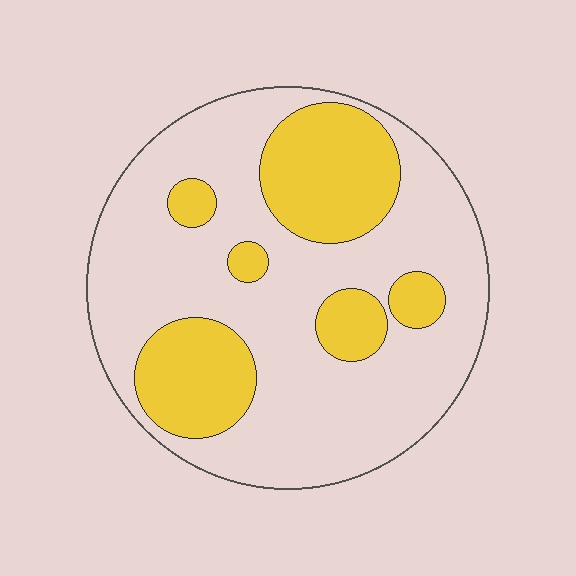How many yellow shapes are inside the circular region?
6.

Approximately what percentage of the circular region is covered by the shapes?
Approximately 30%.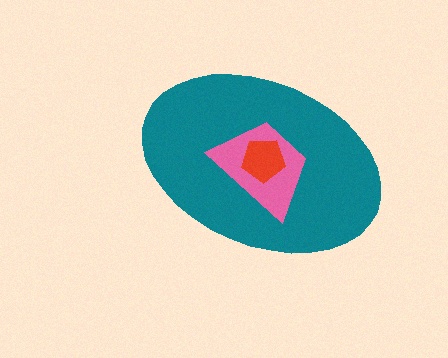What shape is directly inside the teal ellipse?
The pink trapezoid.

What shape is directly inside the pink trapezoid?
The red pentagon.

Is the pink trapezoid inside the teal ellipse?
Yes.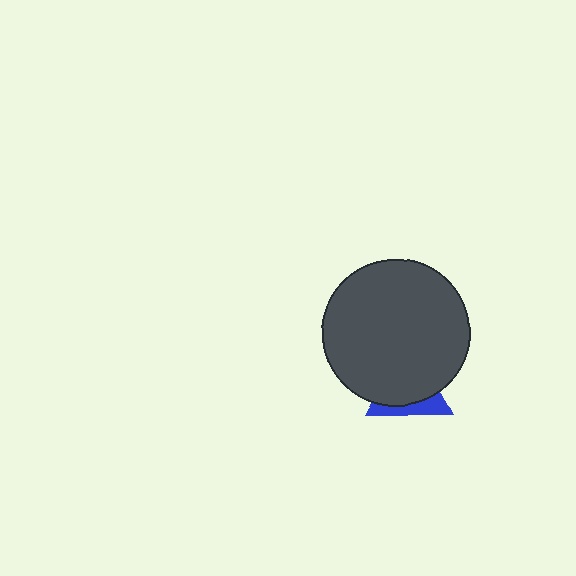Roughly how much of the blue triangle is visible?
A small part of it is visible (roughly 31%).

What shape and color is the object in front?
The object in front is a dark gray circle.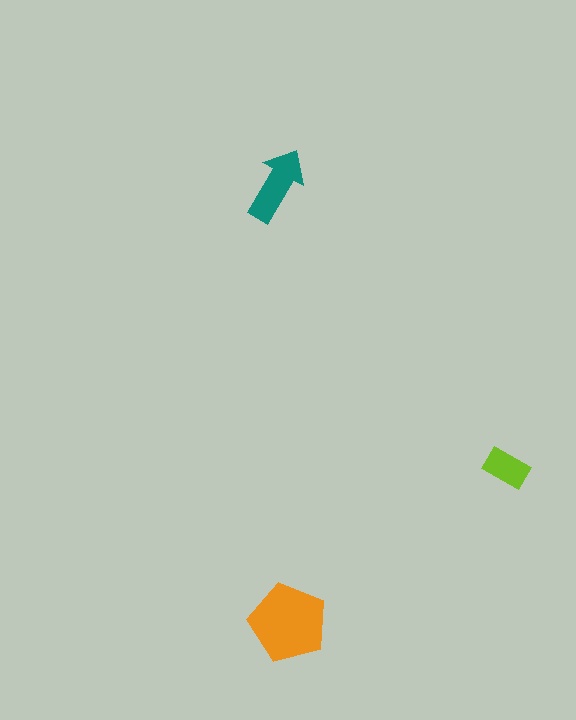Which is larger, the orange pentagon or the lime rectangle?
The orange pentagon.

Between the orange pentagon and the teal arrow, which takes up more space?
The orange pentagon.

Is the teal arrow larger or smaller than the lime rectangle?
Larger.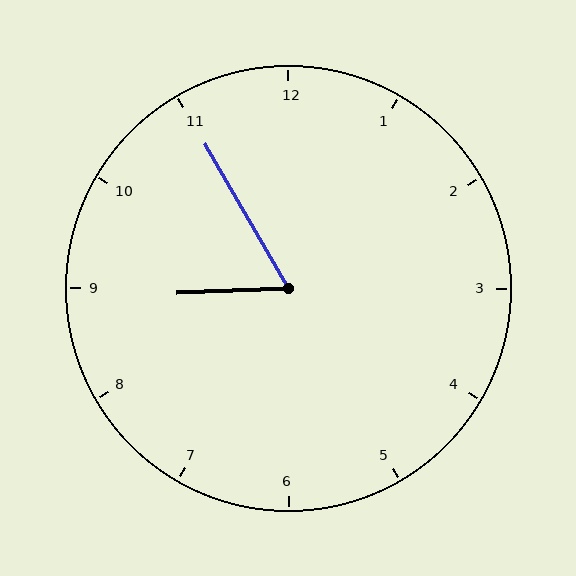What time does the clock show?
8:55.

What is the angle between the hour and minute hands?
Approximately 62 degrees.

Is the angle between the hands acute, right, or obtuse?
It is acute.